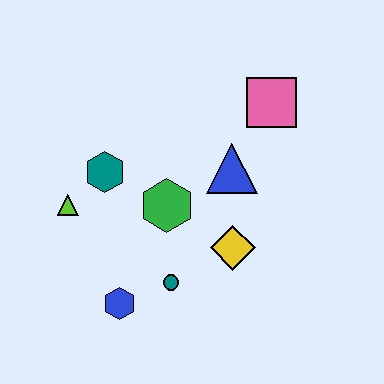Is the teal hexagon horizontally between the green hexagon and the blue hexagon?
No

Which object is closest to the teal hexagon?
The lime triangle is closest to the teal hexagon.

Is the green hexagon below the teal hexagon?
Yes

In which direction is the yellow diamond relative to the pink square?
The yellow diamond is below the pink square.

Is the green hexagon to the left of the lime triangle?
No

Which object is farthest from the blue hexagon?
The pink square is farthest from the blue hexagon.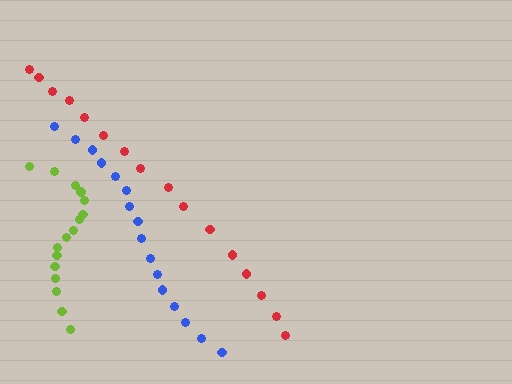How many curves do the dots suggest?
There are 3 distinct paths.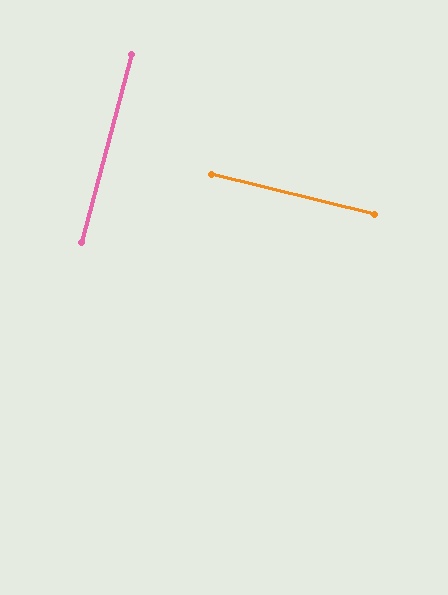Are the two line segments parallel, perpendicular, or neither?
Perpendicular — they meet at approximately 89°.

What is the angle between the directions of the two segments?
Approximately 89 degrees.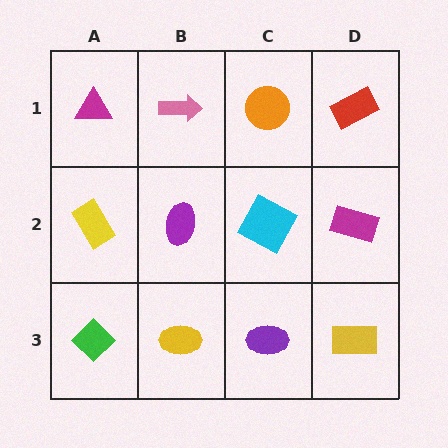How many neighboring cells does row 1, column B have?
3.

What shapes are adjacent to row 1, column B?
A purple ellipse (row 2, column B), a magenta triangle (row 1, column A), an orange circle (row 1, column C).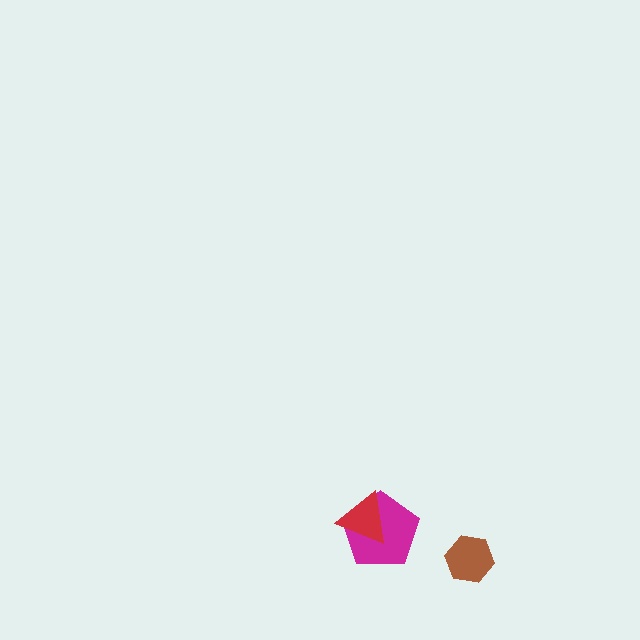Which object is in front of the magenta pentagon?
The red triangle is in front of the magenta pentagon.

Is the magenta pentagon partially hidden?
Yes, it is partially covered by another shape.